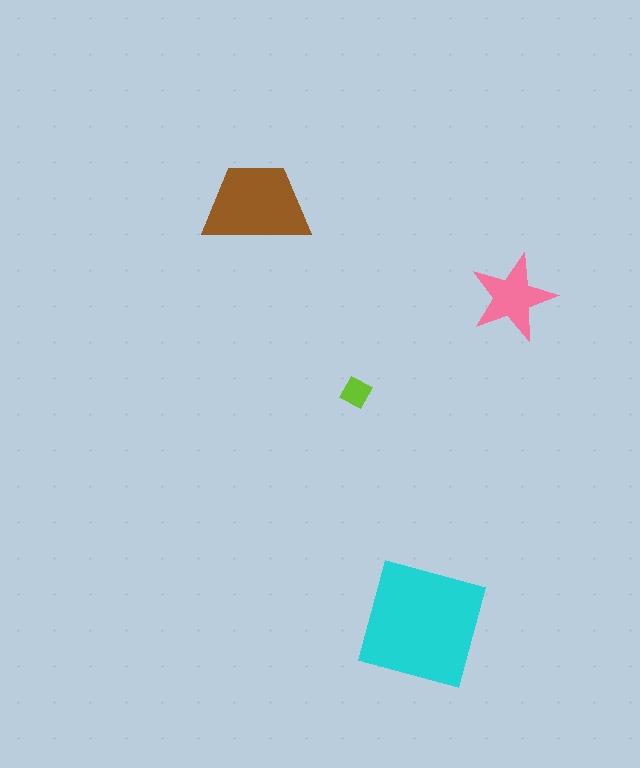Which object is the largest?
The cyan square.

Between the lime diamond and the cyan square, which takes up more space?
The cyan square.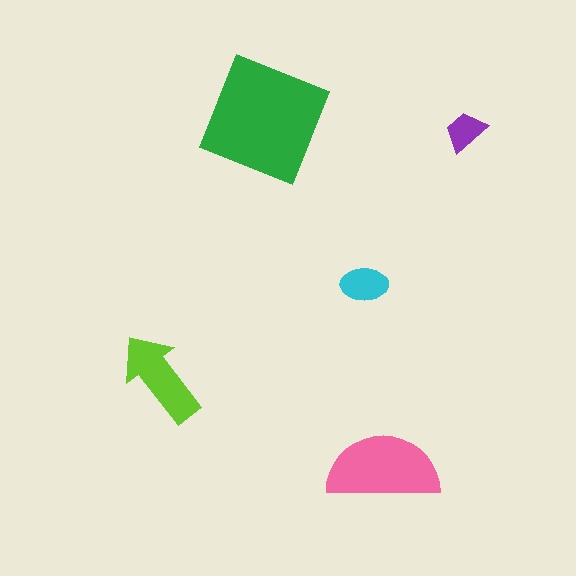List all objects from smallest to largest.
The purple trapezoid, the cyan ellipse, the lime arrow, the pink semicircle, the green square.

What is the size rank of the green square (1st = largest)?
1st.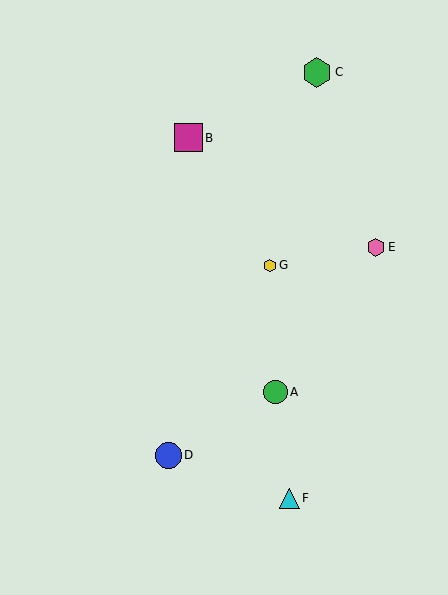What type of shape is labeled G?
Shape G is a yellow hexagon.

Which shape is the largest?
The green hexagon (labeled C) is the largest.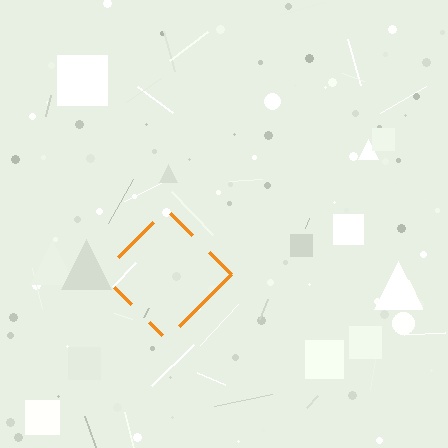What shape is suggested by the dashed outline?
The dashed outline suggests a diamond.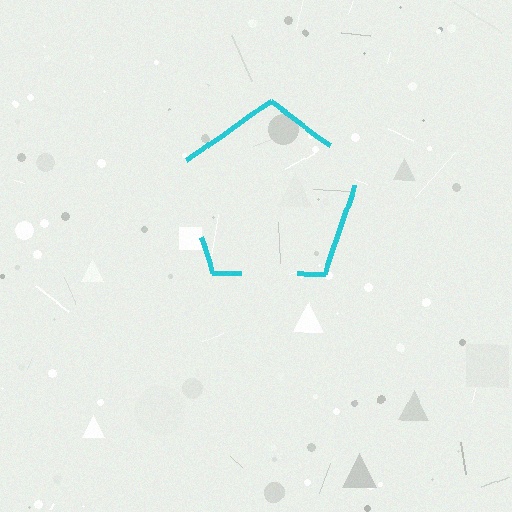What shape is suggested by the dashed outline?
The dashed outline suggests a pentagon.